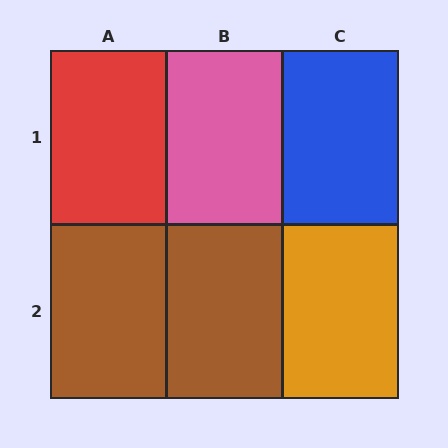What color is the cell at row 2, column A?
Brown.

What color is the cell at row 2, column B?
Brown.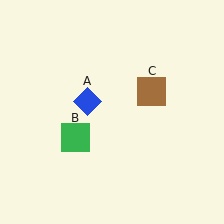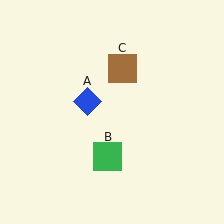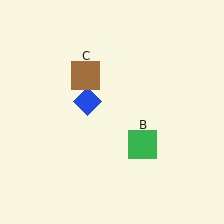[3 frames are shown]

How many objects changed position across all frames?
2 objects changed position: green square (object B), brown square (object C).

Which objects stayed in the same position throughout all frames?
Blue diamond (object A) remained stationary.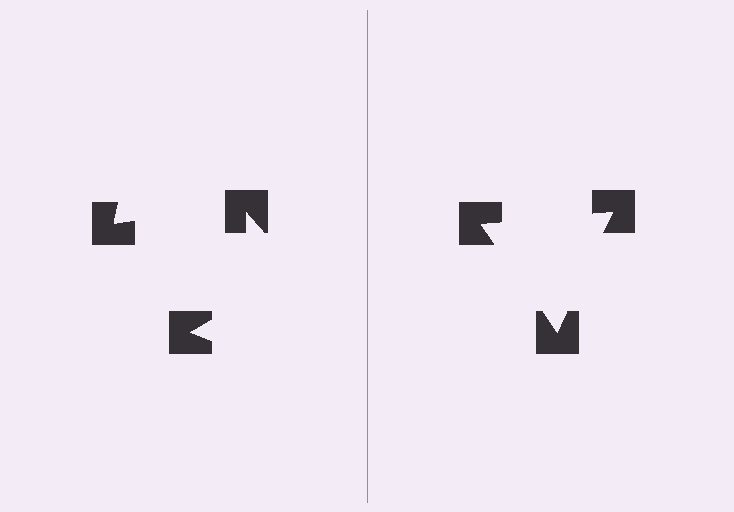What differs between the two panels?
The notched squares are positioned identically on both sides; only the wedge orientations differ. On the right they align to a triangle; on the left they are misaligned.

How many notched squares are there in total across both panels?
6 — 3 on each side.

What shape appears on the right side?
An illusory triangle.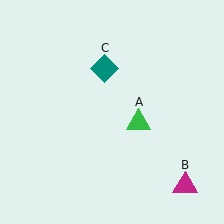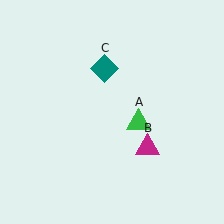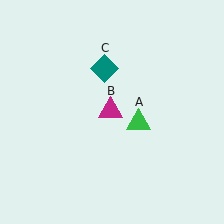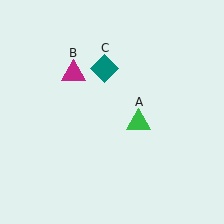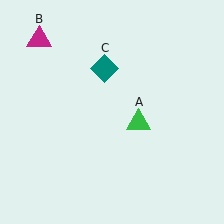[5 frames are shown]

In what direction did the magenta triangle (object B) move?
The magenta triangle (object B) moved up and to the left.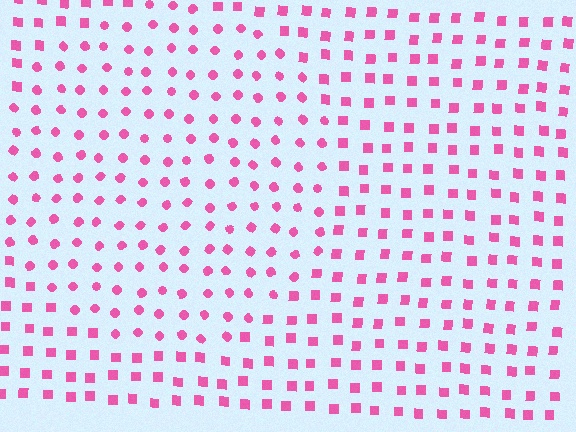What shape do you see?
I see a circle.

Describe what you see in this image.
The image is filled with small pink elements arranged in a uniform grid. A circle-shaped region contains circles, while the surrounding area contains squares. The boundary is defined purely by the change in element shape.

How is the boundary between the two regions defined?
The boundary is defined by a change in element shape: circles inside vs. squares outside. All elements share the same color and spacing.